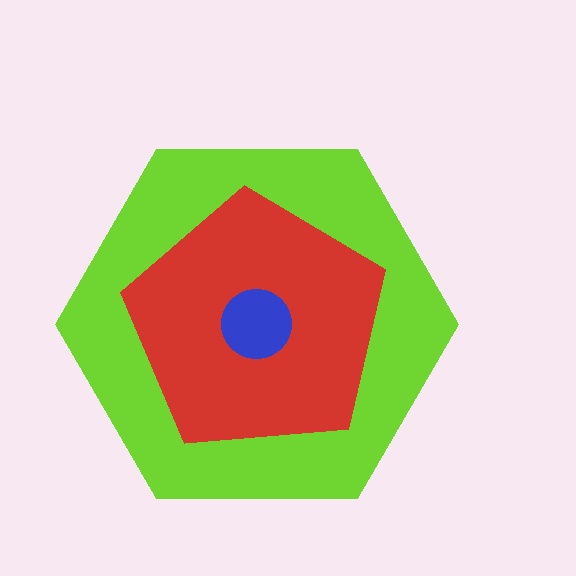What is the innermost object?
The blue circle.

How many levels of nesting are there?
3.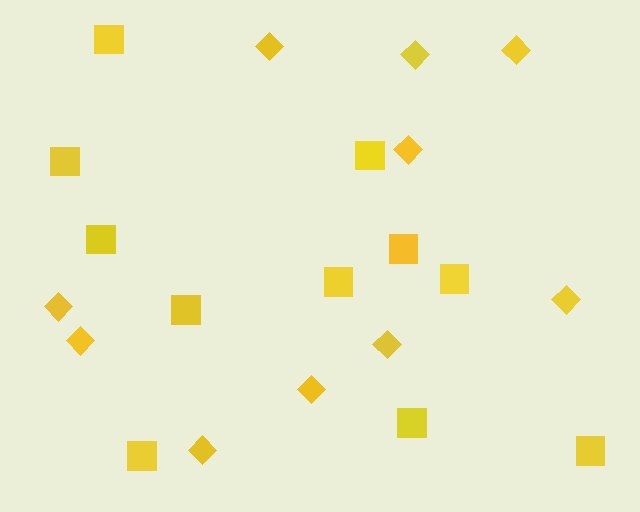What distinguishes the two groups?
There are 2 groups: one group of diamonds (10) and one group of squares (11).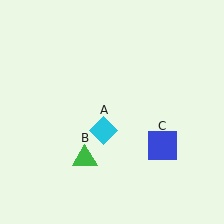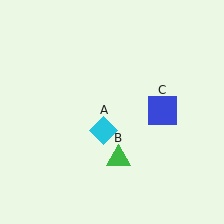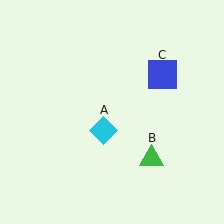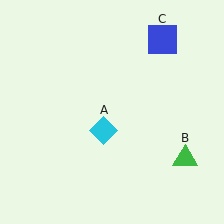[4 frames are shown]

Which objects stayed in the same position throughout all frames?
Cyan diamond (object A) remained stationary.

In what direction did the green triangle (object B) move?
The green triangle (object B) moved right.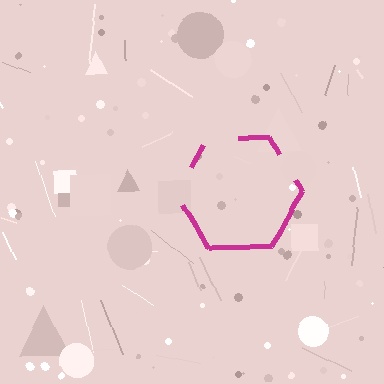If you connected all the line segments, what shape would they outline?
They would outline a hexagon.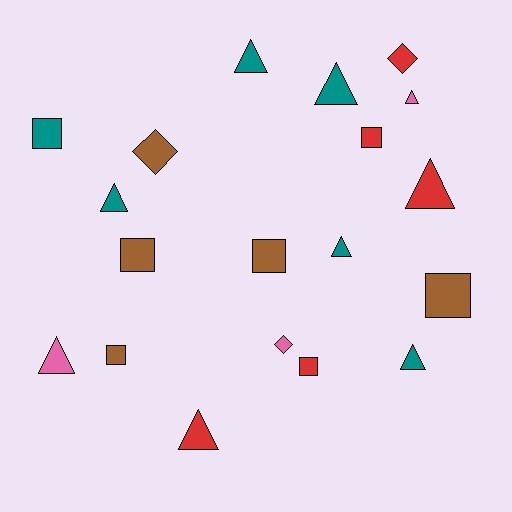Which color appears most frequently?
Teal, with 6 objects.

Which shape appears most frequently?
Triangle, with 9 objects.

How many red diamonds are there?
There is 1 red diamond.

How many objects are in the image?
There are 19 objects.